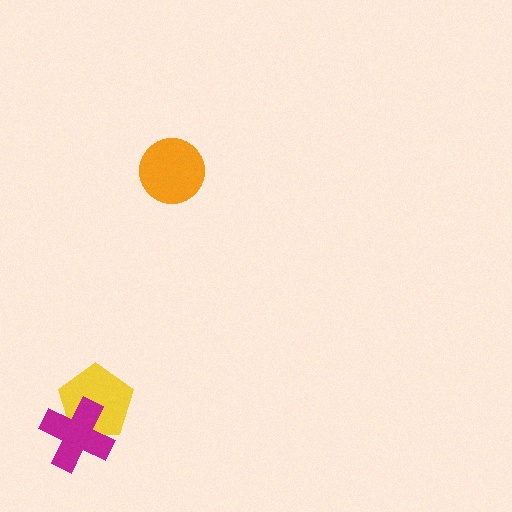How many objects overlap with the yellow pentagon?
1 object overlaps with the yellow pentagon.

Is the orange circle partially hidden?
No, no other shape covers it.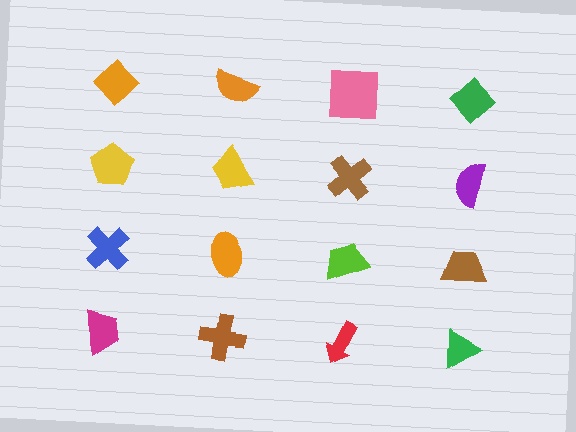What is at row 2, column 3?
A brown cross.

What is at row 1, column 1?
An orange diamond.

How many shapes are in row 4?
4 shapes.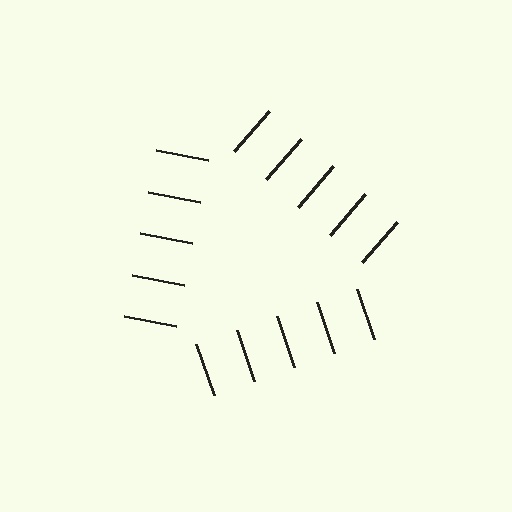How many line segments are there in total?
15 — 5 along each of the 3 edges.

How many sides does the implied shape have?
3 sides — the line-ends trace a triangle.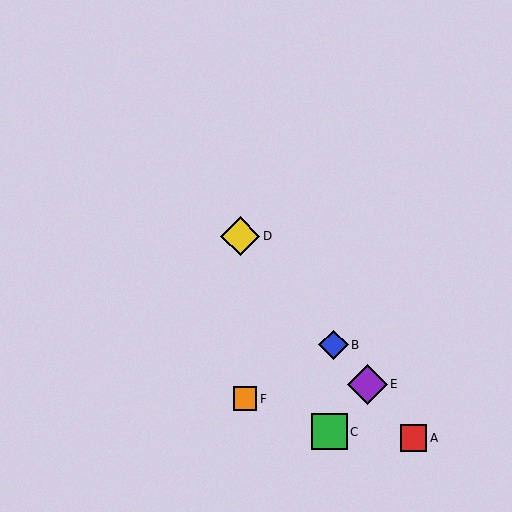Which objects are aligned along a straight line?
Objects A, B, D, E are aligned along a straight line.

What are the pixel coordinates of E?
Object E is at (367, 384).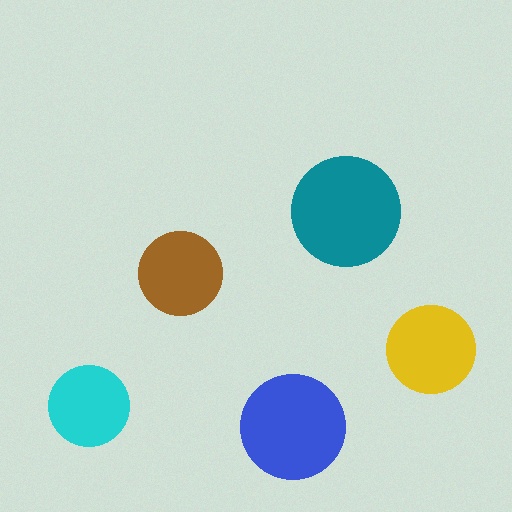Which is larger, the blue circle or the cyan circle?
The blue one.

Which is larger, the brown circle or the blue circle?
The blue one.